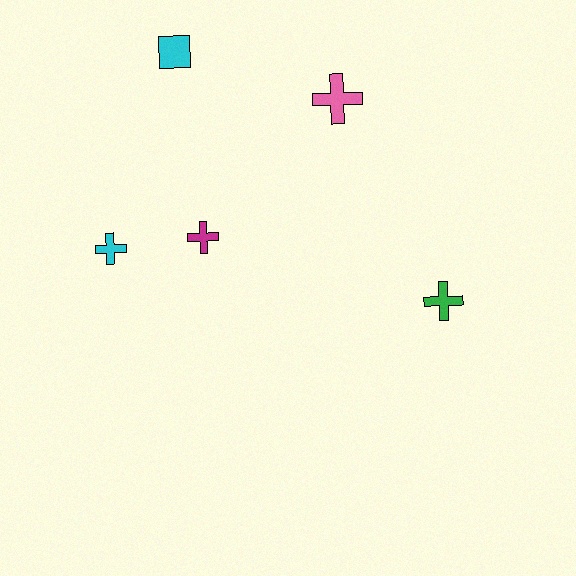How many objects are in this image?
There are 5 objects.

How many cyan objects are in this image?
There are 2 cyan objects.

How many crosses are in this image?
There are 4 crosses.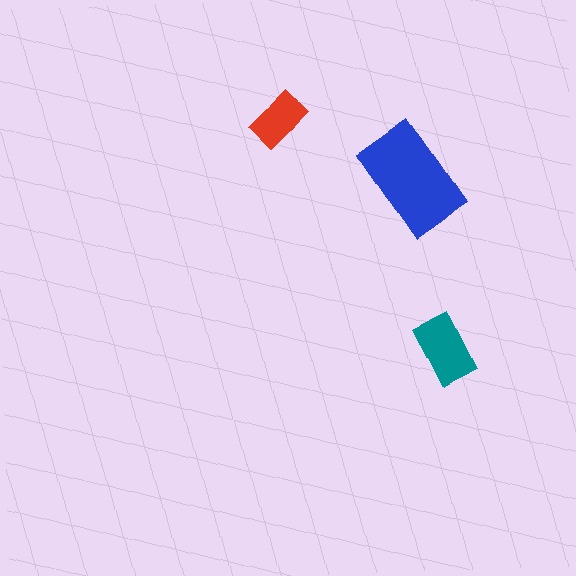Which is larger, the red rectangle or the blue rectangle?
The blue one.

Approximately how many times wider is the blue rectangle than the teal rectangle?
About 1.5 times wider.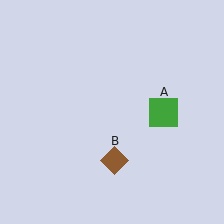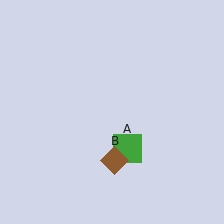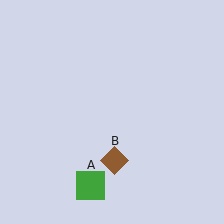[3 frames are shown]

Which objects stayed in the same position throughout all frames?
Brown diamond (object B) remained stationary.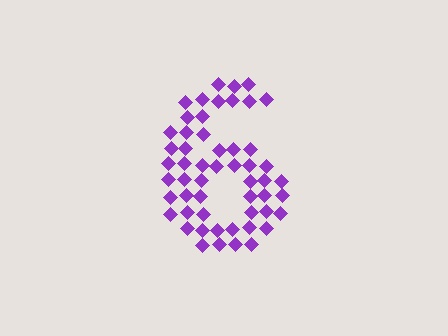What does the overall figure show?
The overall figure shows the digit 6.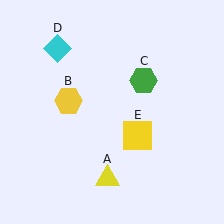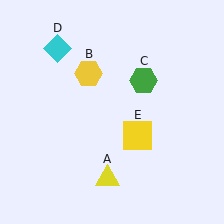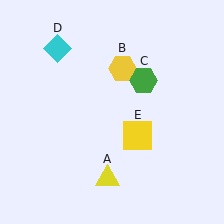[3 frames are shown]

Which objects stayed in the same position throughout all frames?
Yellow triangle (object A) and green hexagon (object C) and cyan diamond (object D) and yellow square (object E) remained stationary.